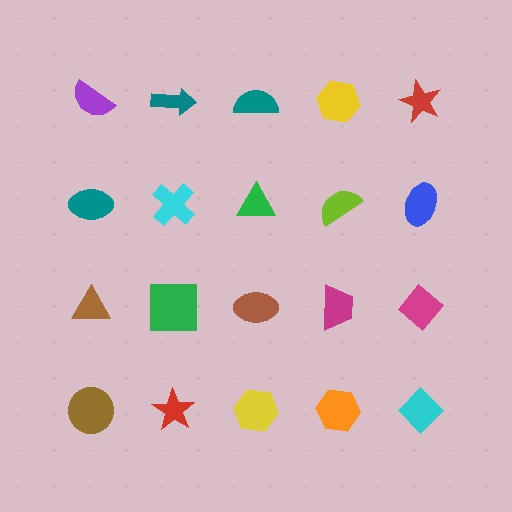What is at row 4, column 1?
A brown circle.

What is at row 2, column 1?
A teal ellipse.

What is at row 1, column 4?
A yellow hexagon.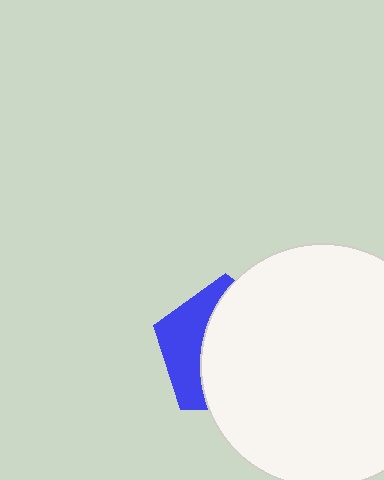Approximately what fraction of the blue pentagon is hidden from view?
Roughly 66% of the blue pentagon is hidden behind the white circle.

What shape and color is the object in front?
The object in front is a white circle.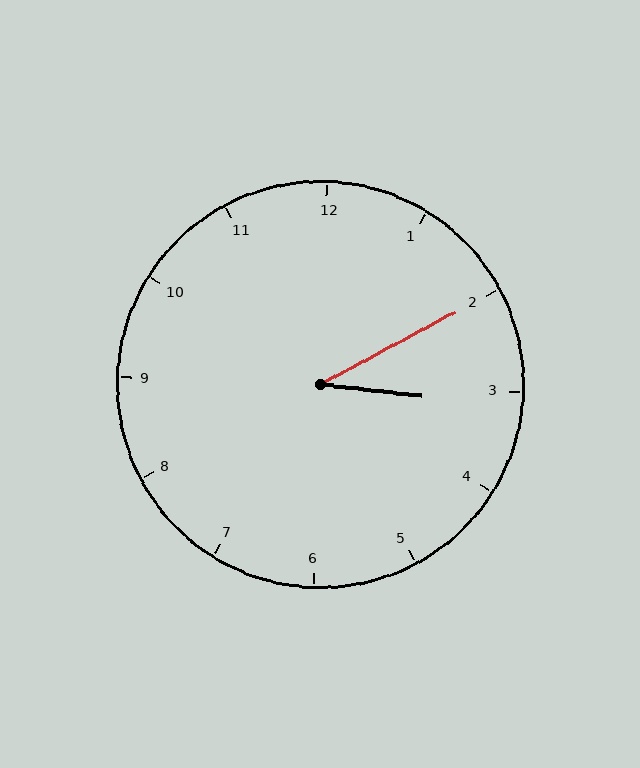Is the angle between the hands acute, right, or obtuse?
It is acute.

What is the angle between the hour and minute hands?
Approximately 35 degrees.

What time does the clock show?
3:10.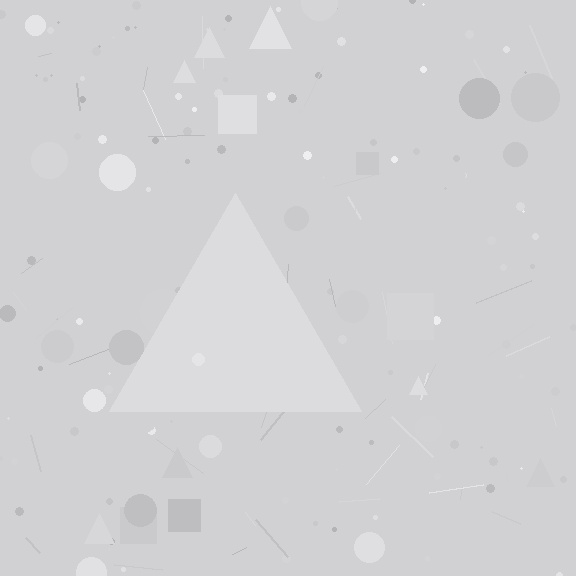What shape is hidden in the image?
A triangle is hidden in the image.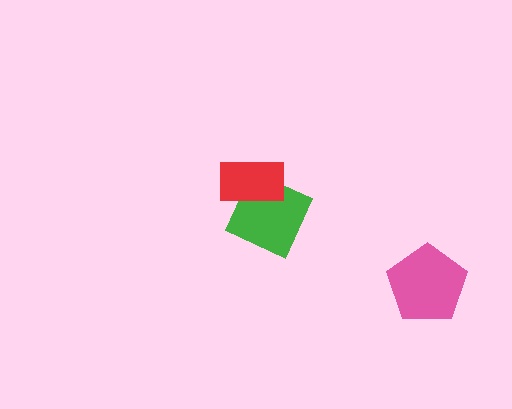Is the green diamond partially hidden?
Yes, it is partially covered by another shape.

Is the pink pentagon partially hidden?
No, no other shape covers it.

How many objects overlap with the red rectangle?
1 object overlaps with the red rectangle.